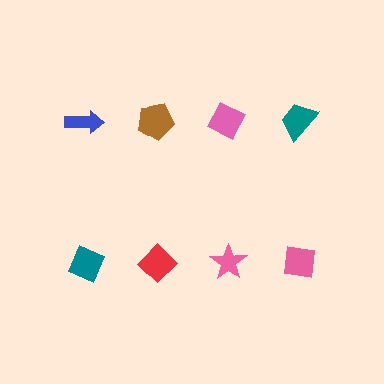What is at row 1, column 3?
A pink diamond.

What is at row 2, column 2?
A red diamond.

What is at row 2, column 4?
A pink square.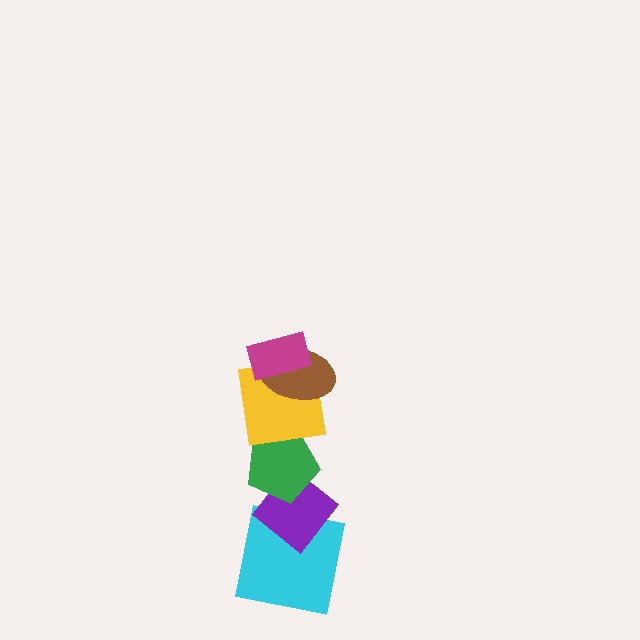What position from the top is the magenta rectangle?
The magenta rectangle is 1st from the top.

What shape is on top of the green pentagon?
The yellow square is on top of the green pentagon.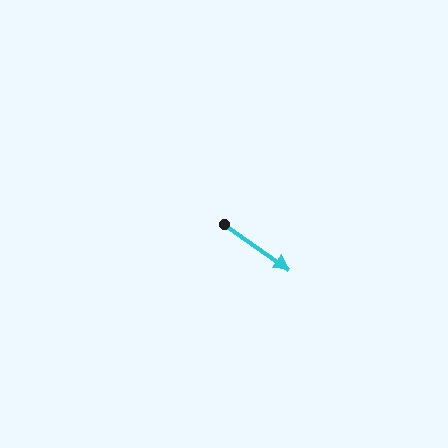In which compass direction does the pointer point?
Southeast.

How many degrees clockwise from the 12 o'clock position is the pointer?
Approximately 125 degrees.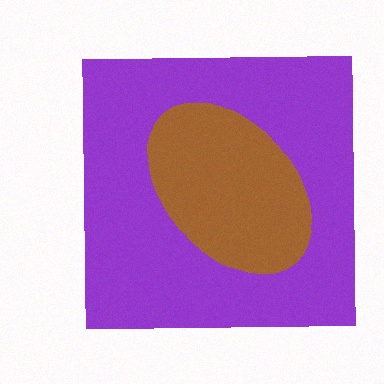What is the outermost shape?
The purple square.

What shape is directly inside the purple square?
The brown ellipse.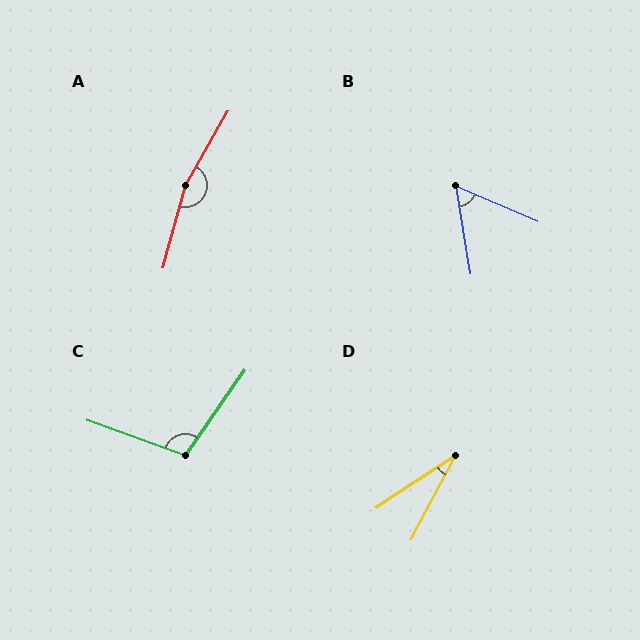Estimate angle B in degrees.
Approximately 57 degrees.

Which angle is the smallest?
D, at approximately 29 degrees.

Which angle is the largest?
A, at approximately 166 degrees.